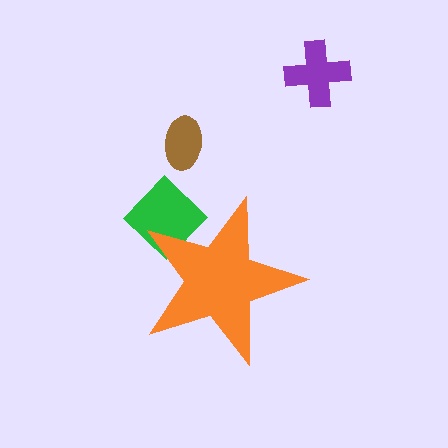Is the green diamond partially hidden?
Yes, the green diamond is partially hidden behind the orange star.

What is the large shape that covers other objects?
An orange star.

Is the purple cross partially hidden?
No, the purple cross is fully visible.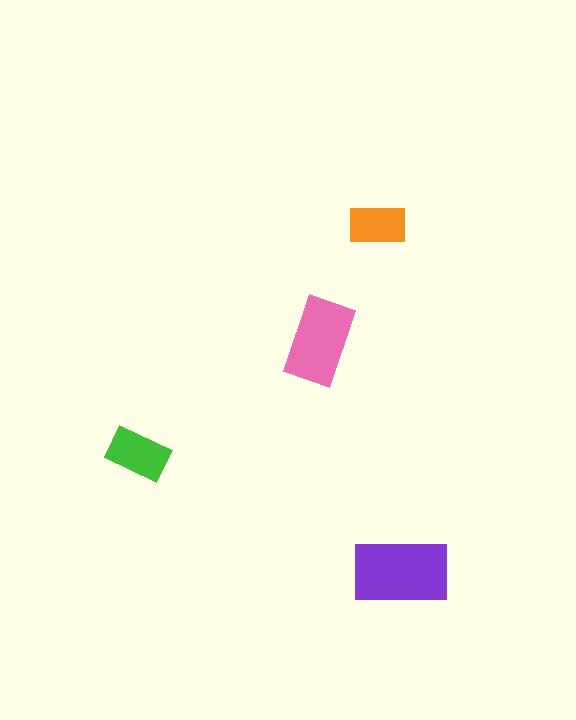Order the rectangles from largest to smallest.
the purple one, the pink one, the green one, the orange one.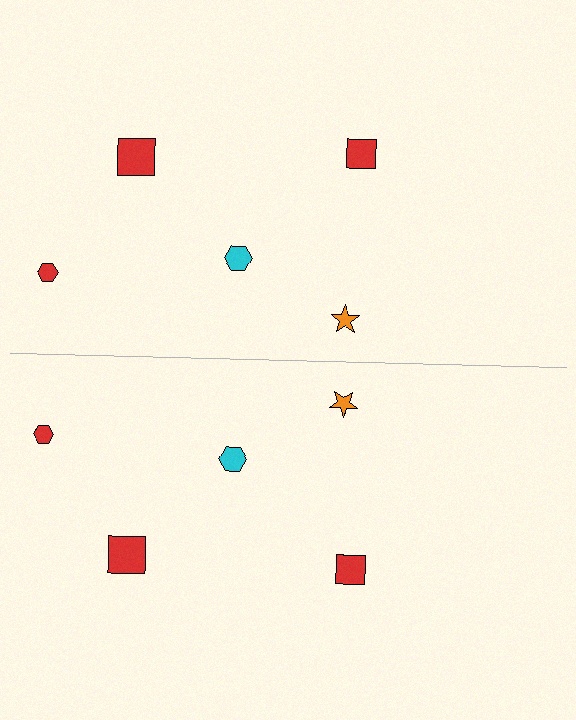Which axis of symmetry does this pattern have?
The pattern has a horizontal axis of symmetry running through the center of the image.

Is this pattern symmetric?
Yes, this pattern has bilateral (reflection) symmetry.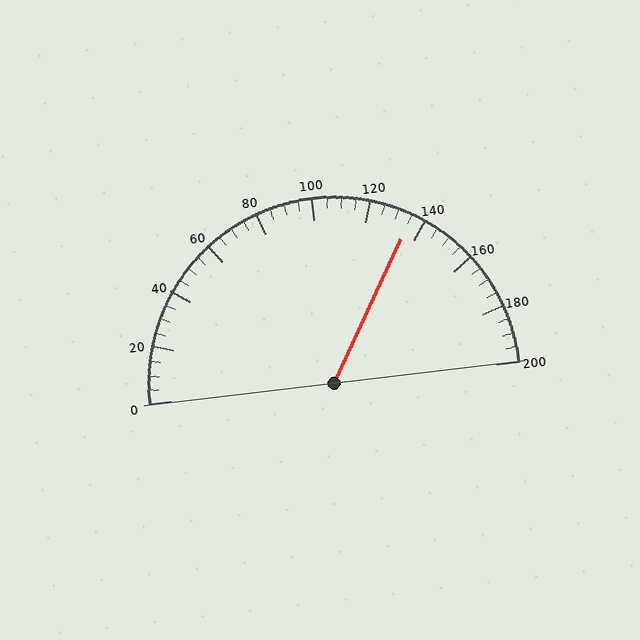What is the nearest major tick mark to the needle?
The nearest major tick mark is 140.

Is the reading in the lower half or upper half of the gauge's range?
The reading is in the upper half of the range (0 to 200).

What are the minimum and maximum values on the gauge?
The gauge ranges from 0 to 200.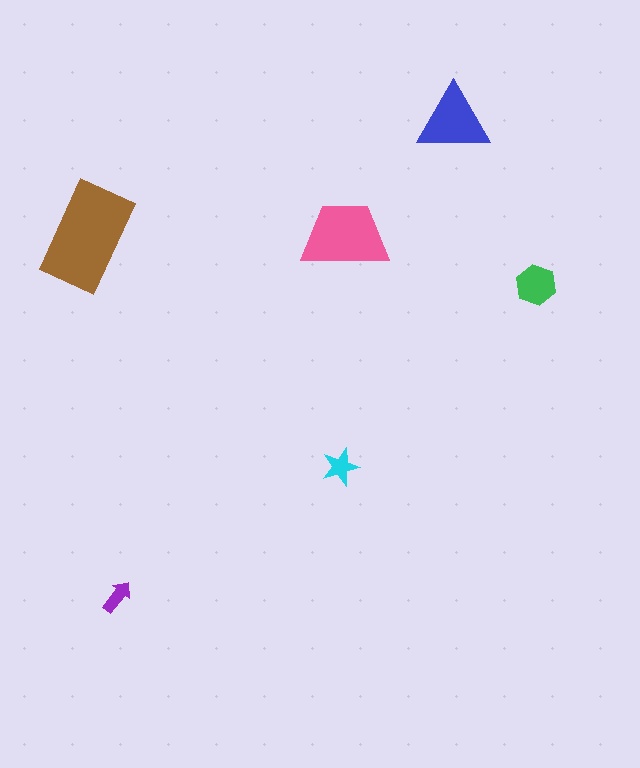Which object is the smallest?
The purple arrow.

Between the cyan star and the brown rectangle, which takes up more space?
The brown rectangle.